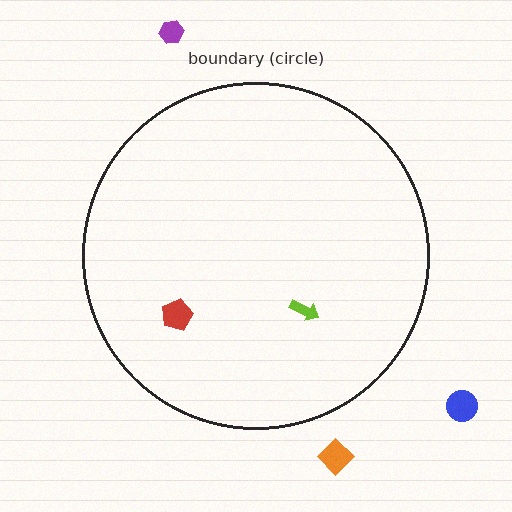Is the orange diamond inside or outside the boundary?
Outside.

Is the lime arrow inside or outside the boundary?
Inside.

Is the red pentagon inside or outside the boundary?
Inside.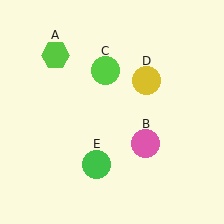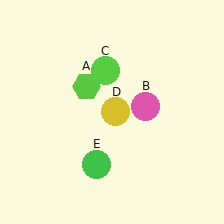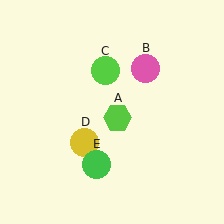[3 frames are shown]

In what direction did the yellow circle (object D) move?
The yellow circle (object D) moved down and to the left.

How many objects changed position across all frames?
3 objects changed position: lime hexagon (object A), pink circle (object B), yellow circle (object D).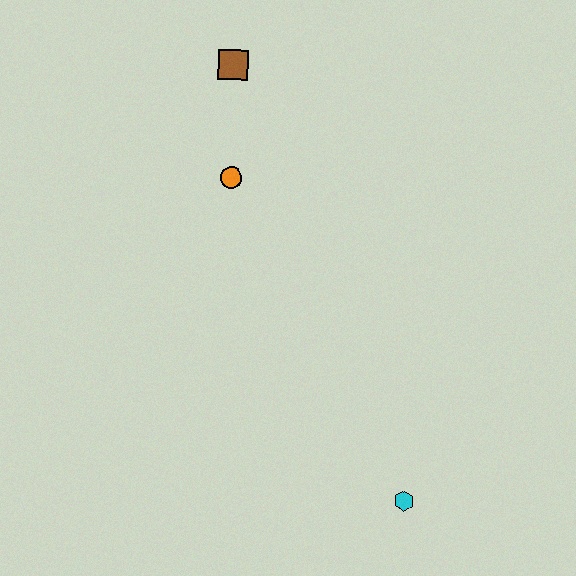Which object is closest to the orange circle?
The brown square is closest to the orange circle.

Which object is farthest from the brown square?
The cyan hexagon is farthest from the brown square.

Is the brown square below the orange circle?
No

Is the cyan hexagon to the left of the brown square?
No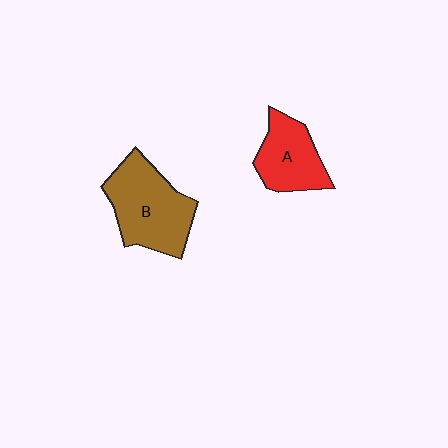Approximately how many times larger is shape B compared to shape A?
Approximately 1.5 times.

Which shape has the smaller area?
Shape A (red).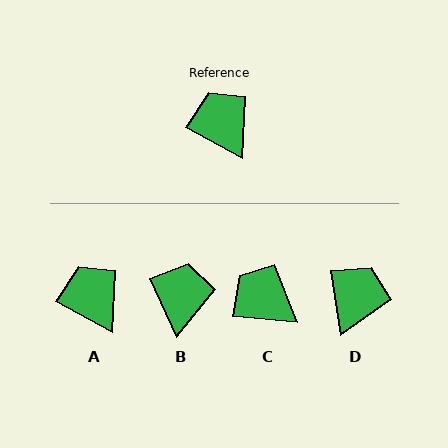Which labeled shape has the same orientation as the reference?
A.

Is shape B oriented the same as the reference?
No, it is off by about 36 degrees.